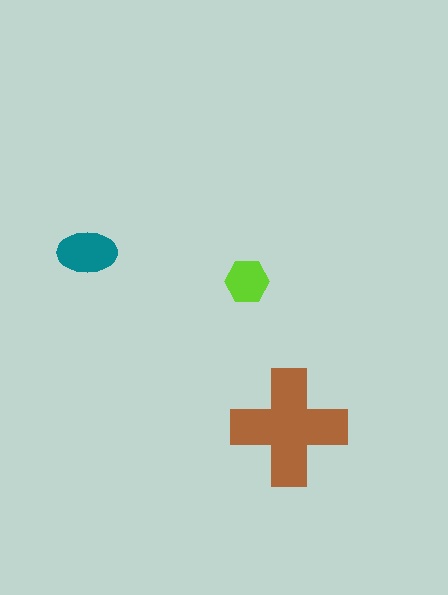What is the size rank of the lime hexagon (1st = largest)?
3rd.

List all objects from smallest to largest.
The lime hexagon, the teal ellipse, the brown cross.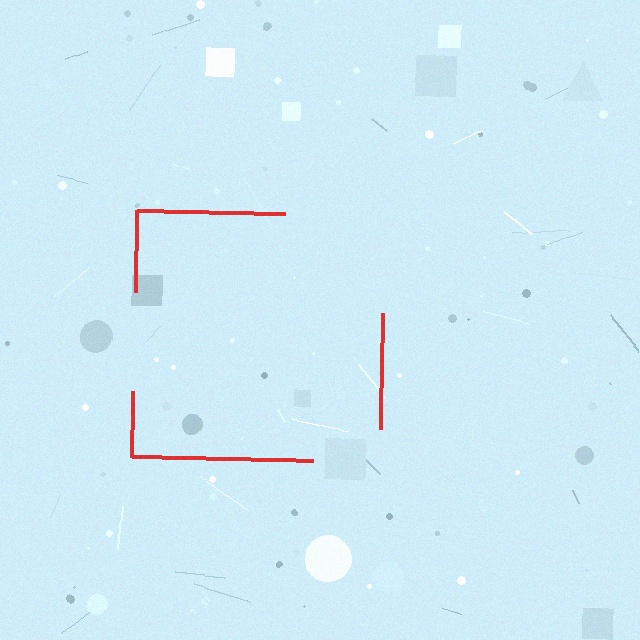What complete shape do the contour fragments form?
The contour fragments form a square.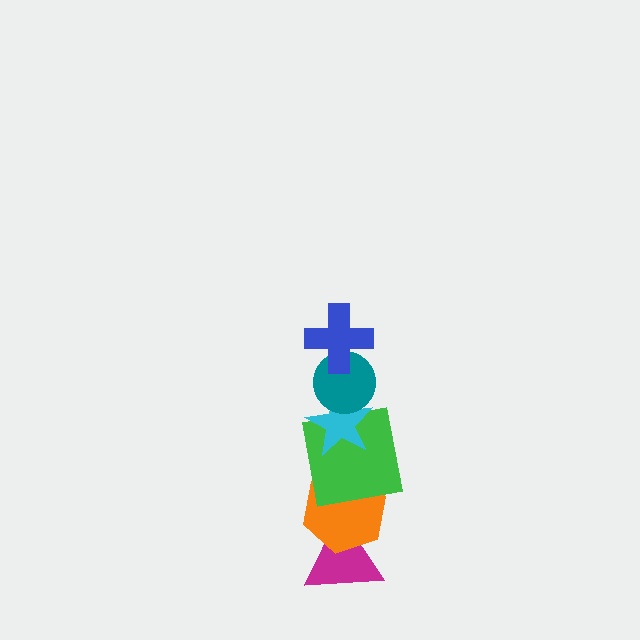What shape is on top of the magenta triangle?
The orange hexagon is on top of the magenta triangle.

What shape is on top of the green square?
The cyan star is on top of the green square.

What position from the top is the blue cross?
The blue cross is 1st from the top.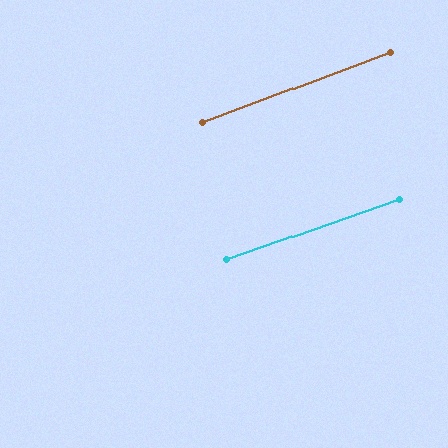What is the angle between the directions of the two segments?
Approximately 1 degree.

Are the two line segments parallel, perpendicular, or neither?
Parallel — their directions differ by only 1.4°.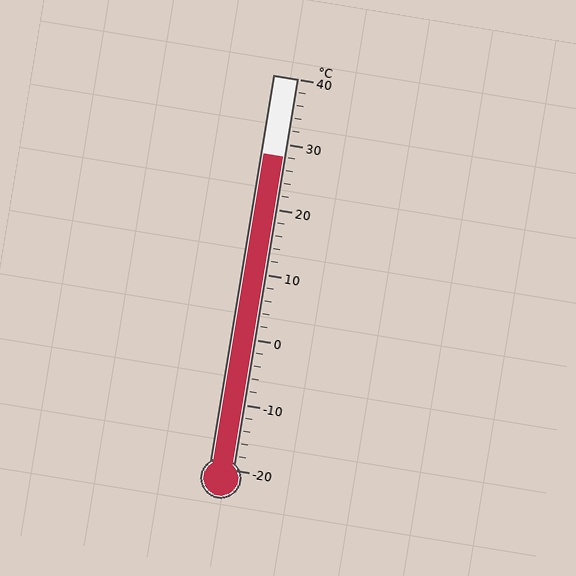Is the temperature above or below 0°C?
The temperature is above 0°C.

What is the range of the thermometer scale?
The thermometer scale ranges from -20°C to 40°C.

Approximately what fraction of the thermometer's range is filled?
The thermometer is filled to approximately 80% of its range.